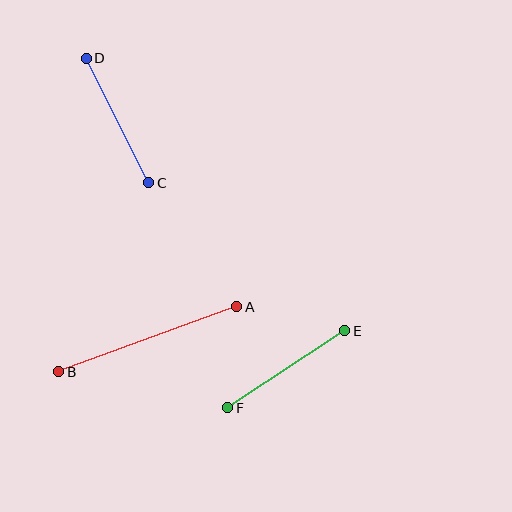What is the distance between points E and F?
The distance is approximately 140 pixels.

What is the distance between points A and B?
The distance is approximately 190 pixels.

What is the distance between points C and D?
The distance is approximately 139 pixels.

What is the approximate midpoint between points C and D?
The midpoint is at approximately (118, 121) pixels.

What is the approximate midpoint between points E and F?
The midpoint is at approximately (286, 369) pixels.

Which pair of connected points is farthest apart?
Points A and B are farthest apart.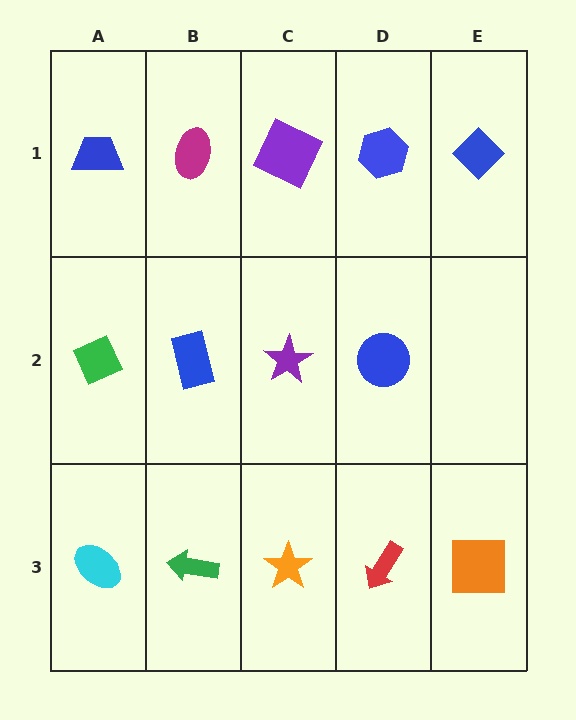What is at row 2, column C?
A purple star.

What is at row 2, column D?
A blue circle.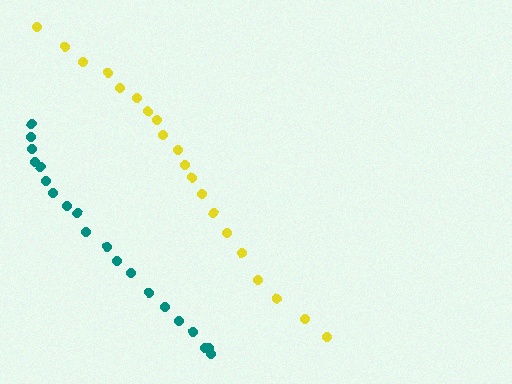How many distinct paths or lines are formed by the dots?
There are 2 distinct paths.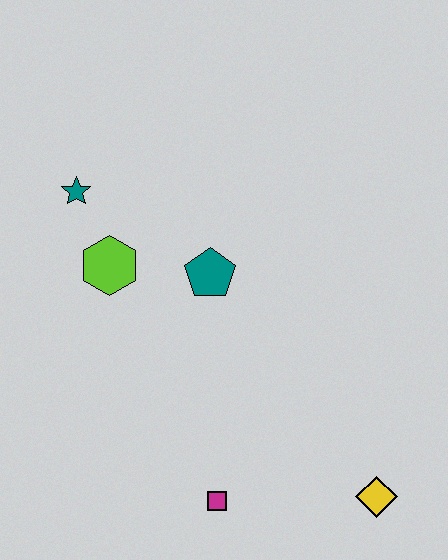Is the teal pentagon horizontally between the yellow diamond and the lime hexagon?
Yes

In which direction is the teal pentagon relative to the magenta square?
The teal pentagon is above the magenta square.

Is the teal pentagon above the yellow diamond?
Yes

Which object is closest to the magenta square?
The yellow diamond is closest to the magenta square.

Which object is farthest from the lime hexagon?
The yellow diamond is farthest from the lime hexagon.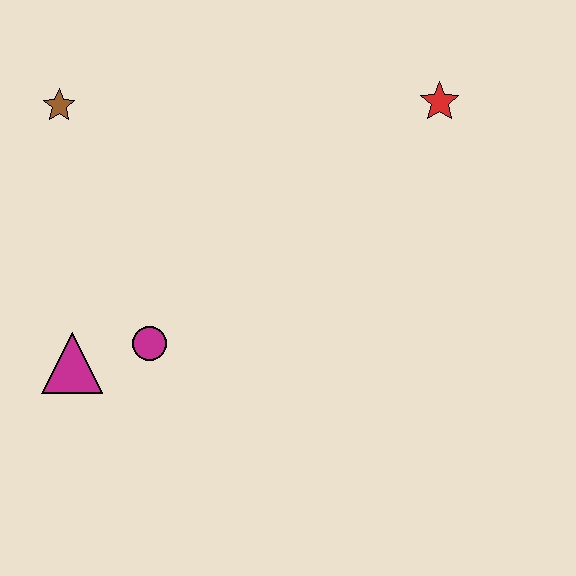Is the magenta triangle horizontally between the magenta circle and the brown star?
Yes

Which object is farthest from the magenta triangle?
The red star is farthest from the magenta triangle.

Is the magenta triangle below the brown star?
Yes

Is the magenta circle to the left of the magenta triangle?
No